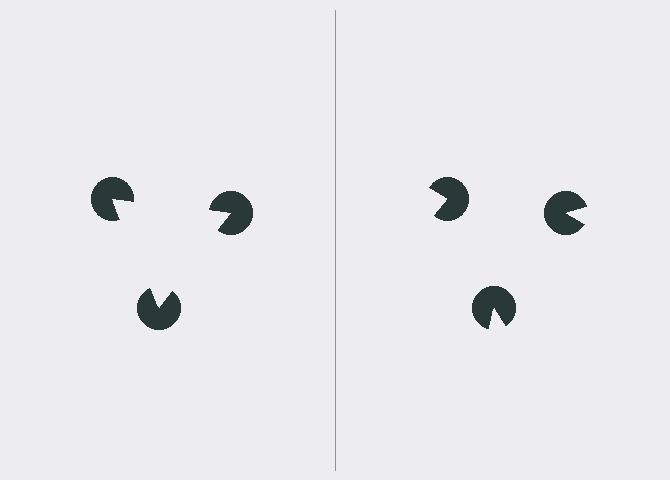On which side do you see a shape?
An illusory triangle appears on the left side. On the right side the wedge cuts are rotated, so no coherent shape forms.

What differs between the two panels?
The pac-man discs are positioned identically on both sides; only the wedge orientations differ. On the left they align to a triangle; on the right they are misaligned.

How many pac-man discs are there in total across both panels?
6 — 3 on each side.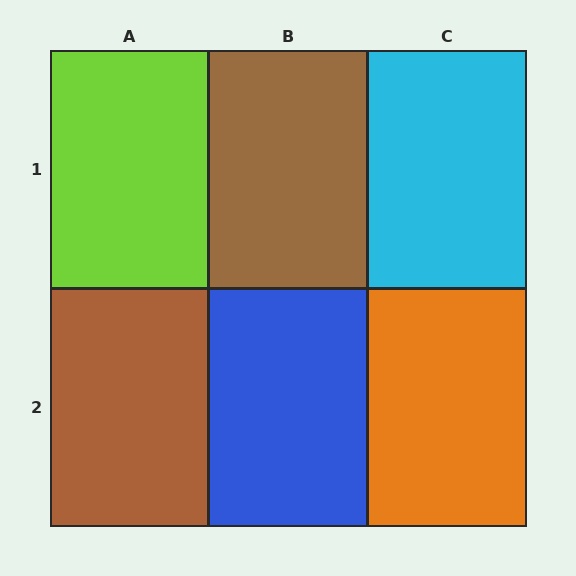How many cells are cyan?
1 cell is cyan.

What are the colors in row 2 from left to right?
Brown, blue, orange.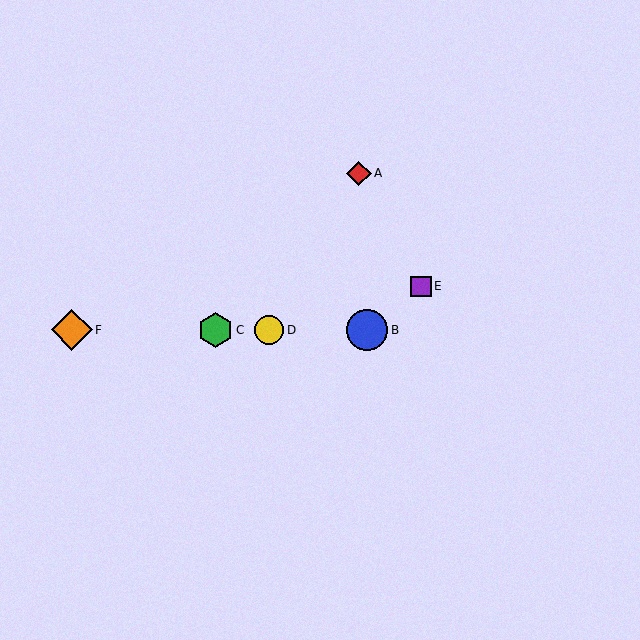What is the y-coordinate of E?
Object E is at y≈286.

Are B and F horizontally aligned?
Yes, both are at y≈330.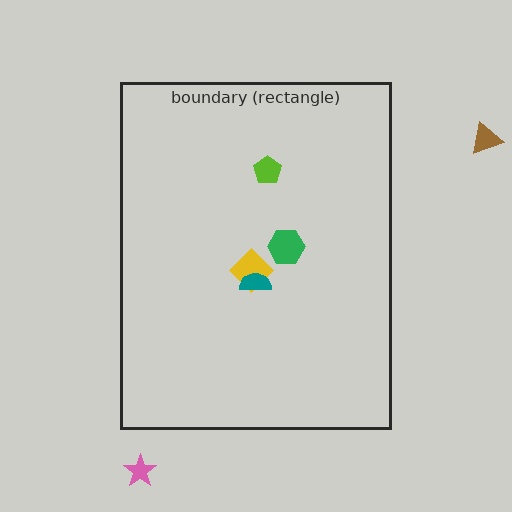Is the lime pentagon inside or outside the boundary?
Inside.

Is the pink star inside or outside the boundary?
Outside.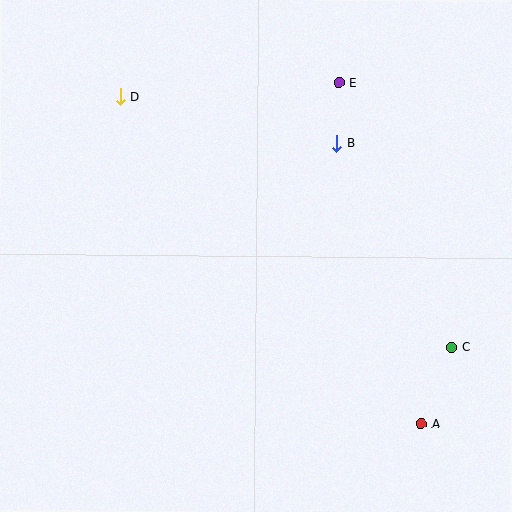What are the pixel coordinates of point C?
Point C is at (452, 347).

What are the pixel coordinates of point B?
Point B is at (337, 143).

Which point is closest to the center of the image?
Point B at (337, 143) is closest to the center.